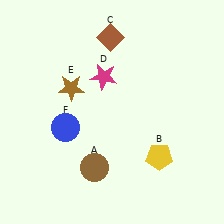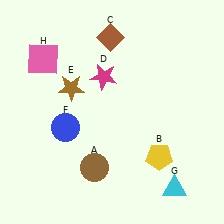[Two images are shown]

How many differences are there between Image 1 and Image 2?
There are 2 differences between the two images.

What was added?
A cyan triangle (G), a pink square (H) were added in Image 2.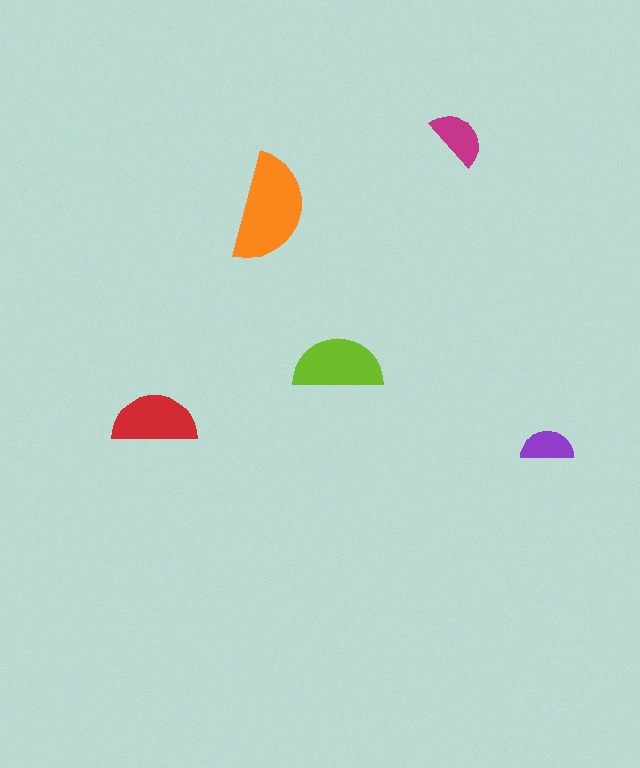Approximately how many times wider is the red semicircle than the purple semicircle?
About 1.5 times wider.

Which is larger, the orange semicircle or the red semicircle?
The orange one.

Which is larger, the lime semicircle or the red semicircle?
The lime one.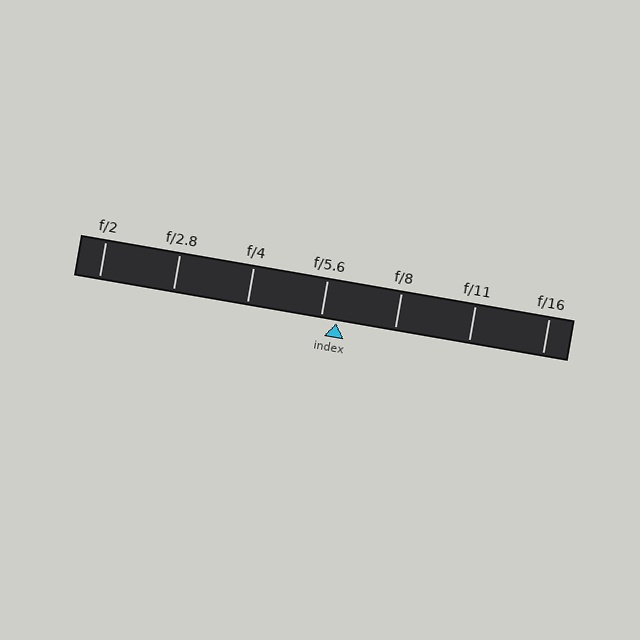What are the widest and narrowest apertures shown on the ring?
The widest aperture shown is f/2 and the narrowest is f/16.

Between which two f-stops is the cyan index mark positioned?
The index mark is between f/5.6 and f/8.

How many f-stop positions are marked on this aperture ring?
There are 7 f-stop positions marked.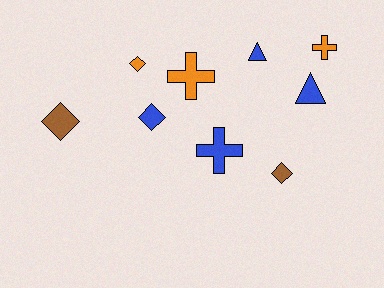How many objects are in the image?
There are 9 objects.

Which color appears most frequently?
Blue, with 4 objects.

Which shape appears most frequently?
Diamond, with 4 objects.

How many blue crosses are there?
There is 1 blue cross.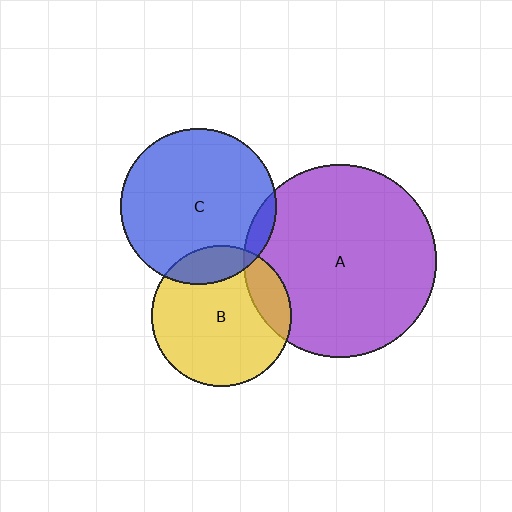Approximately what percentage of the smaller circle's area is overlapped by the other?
Approximately 15%.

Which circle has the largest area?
Circle A (purple).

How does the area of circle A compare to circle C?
Approximately 1.5 times.